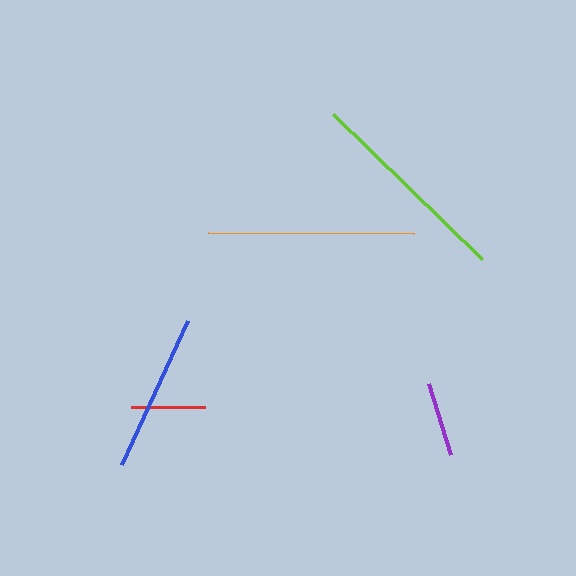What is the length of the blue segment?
The blue segment is approximately 158 pixels long.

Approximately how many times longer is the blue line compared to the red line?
The blue line is approximately 2.1 times the length of the red line.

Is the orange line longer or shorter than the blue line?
The orange line is longer than the blue line.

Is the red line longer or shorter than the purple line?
The red line is longer than the purple line.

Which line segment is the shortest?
The purple line is the shortest at approximately 75 pixels.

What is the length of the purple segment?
The purple segment is approximately 75 pixels long.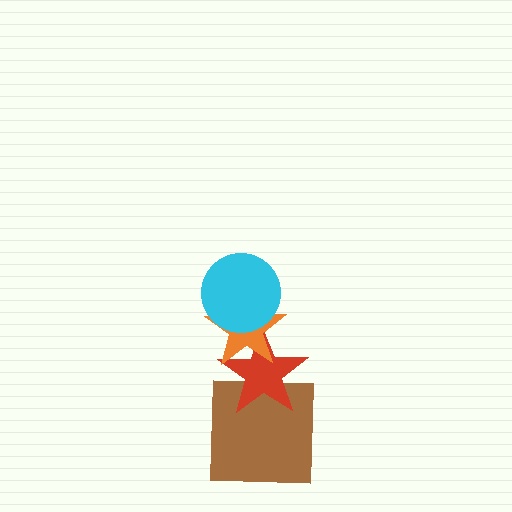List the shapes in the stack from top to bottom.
From top to bottom: the cyan circle, the orange star, the red star, the brown square.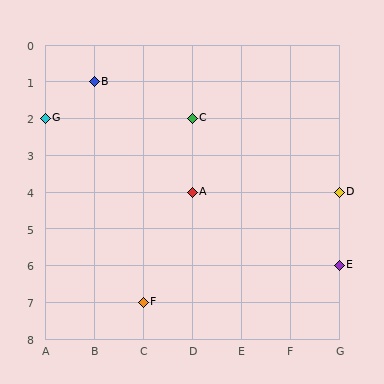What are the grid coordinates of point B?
Point B is at grid coordinates (B, 1).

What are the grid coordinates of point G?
Point G is at grid coordinates (A, 2).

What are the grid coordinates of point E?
Point E is at grid coordinates (G, 6).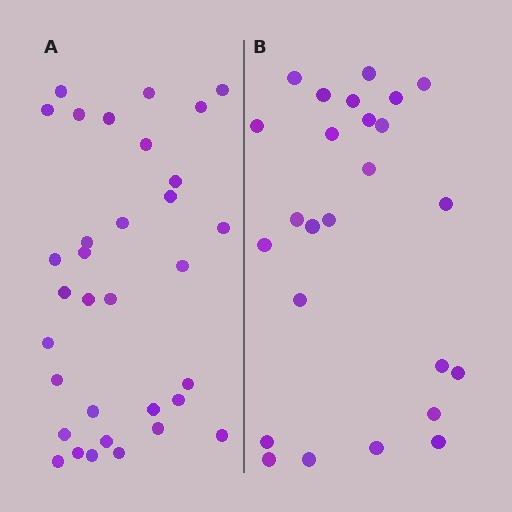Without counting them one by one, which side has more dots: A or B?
Region A (the left region) has more dots.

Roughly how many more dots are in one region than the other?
Region A has roughly 8 or so more dots than region B.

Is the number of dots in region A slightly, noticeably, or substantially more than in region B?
Region A has noticeably more, but not dramatically so. The ratio is roughly 1.3 to 1.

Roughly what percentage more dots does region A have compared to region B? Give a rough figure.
About 30% more.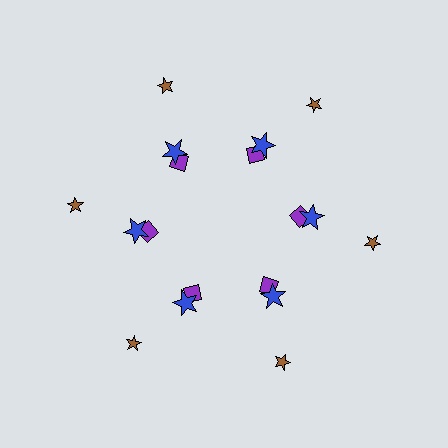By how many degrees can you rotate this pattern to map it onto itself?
The pattern maps onto itself every 60 degrees of rotation.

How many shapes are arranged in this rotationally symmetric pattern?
There are 18 shapes, arranged in 6 groups of 3.